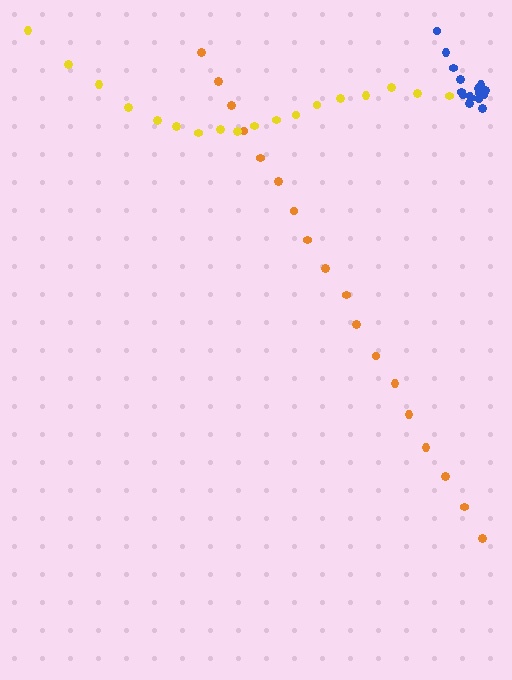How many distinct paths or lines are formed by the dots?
There are 3 distinct paths.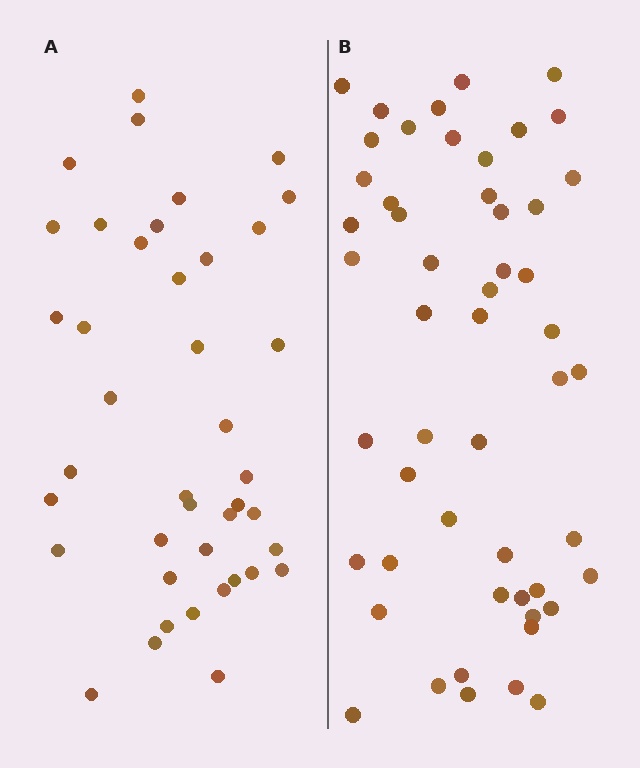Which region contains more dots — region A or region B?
Region B (the right region) has more dots.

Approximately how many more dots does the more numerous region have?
Region B has roughly 12 or so more dots than region A.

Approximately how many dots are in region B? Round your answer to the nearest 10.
About 50 dots. (The exact count is 52, which rounds to 50.)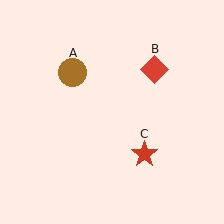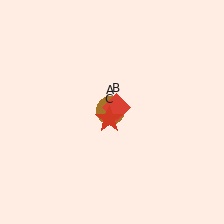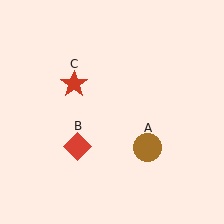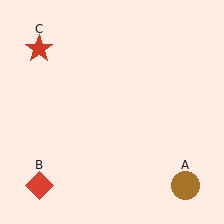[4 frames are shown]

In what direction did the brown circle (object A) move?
The brown circle (object A) moved down and to the right.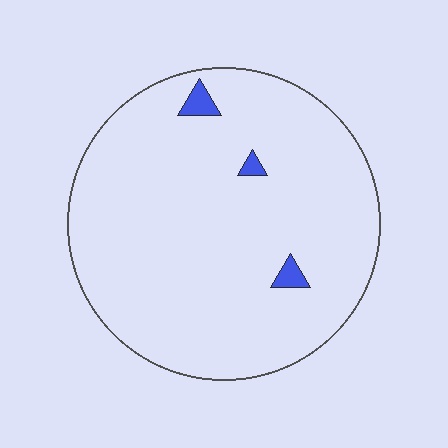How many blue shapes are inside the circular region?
3.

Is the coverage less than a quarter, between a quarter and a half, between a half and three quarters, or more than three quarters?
Less than a quarter.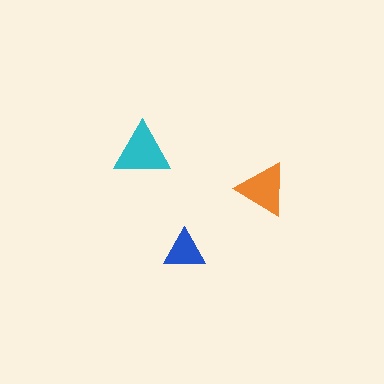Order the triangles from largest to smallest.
the cyan one, the orange one, the blue one.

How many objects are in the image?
There are 3 objects in the image.